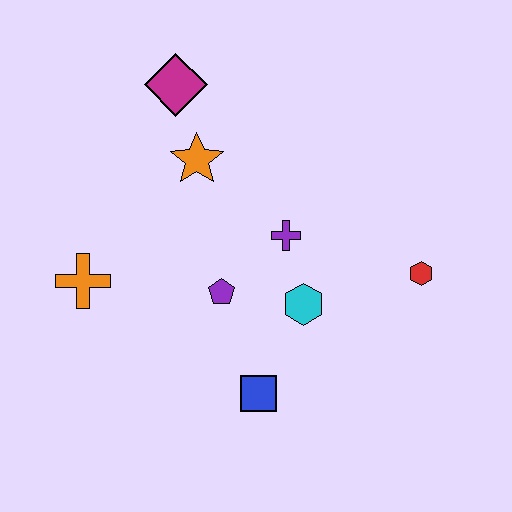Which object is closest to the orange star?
The magenta diamond is closest to the orange star.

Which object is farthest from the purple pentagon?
The magenta diamond is farthest from the purple pentagon.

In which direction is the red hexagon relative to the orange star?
The red hexagon is to the right of the orange star.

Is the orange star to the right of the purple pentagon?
No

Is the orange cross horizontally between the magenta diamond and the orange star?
No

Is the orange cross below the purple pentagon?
No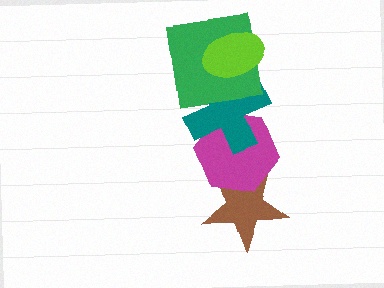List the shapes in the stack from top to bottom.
From top to bottom: the lime ellipse, the green square, the teal cross, the magenta hexagon, the brown star.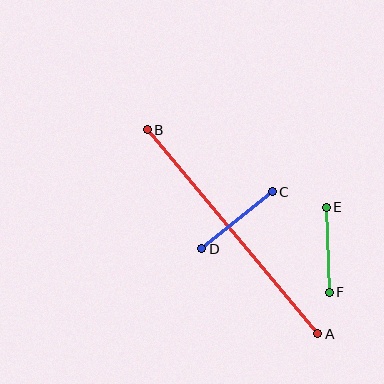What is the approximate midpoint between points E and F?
The midpoint is at approximately (328, 250) pixels.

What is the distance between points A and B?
The distance is approximately 266 pixels.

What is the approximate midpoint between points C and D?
The midpoint is at approximately (237, 220) pixels.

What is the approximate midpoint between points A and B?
The midpoint is at approximately (233, 232) pixels.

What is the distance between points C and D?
The distance is approximately 91 pixels.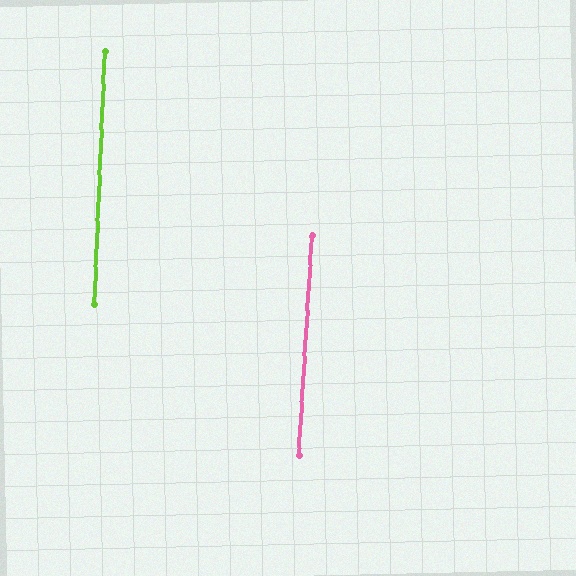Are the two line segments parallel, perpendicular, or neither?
Parallel — their directions differ by only 0.8°.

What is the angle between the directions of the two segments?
Approximately 1 degree.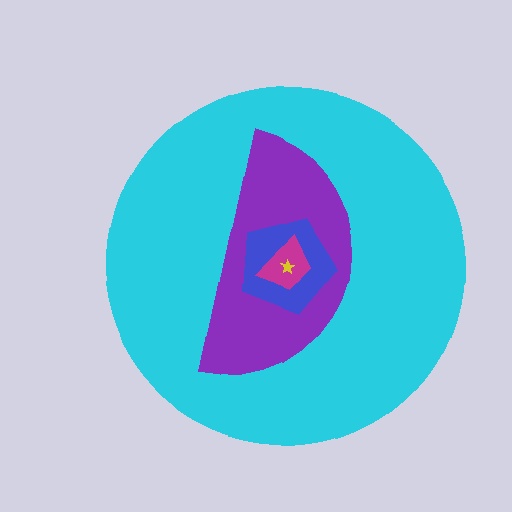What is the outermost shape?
The cyan circle.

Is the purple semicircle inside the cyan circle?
Yes.